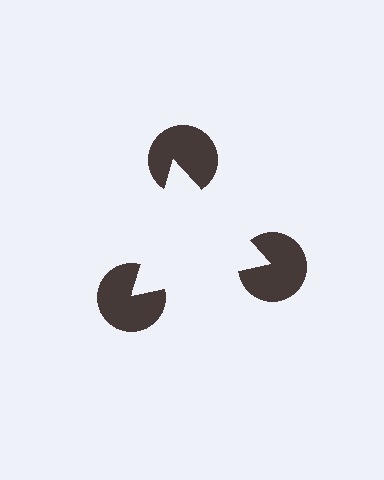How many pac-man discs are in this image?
There are 3 — one at each vertex of the illusory triangle.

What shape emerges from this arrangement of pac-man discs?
An illusory triangle — its edges are inferred from the aligned wedge cuts in the pac-man discs, not physically drawn.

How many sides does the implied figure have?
3 sides.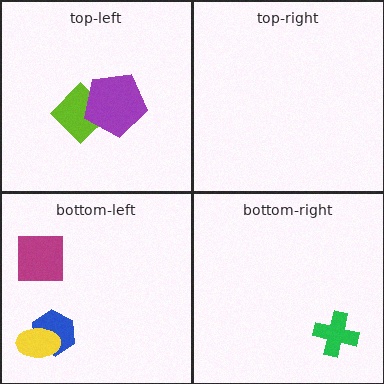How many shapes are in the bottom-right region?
1.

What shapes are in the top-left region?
The lime diamond, the purple pentagon.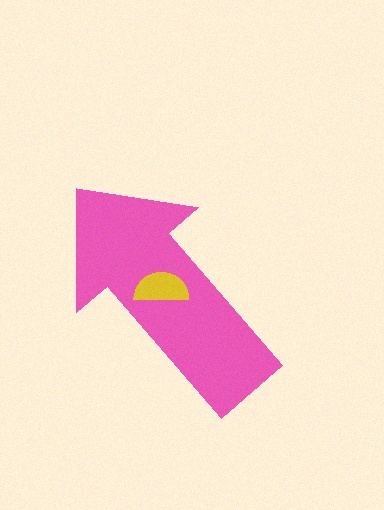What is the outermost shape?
The pink arrow.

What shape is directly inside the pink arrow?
The yellow semicircle.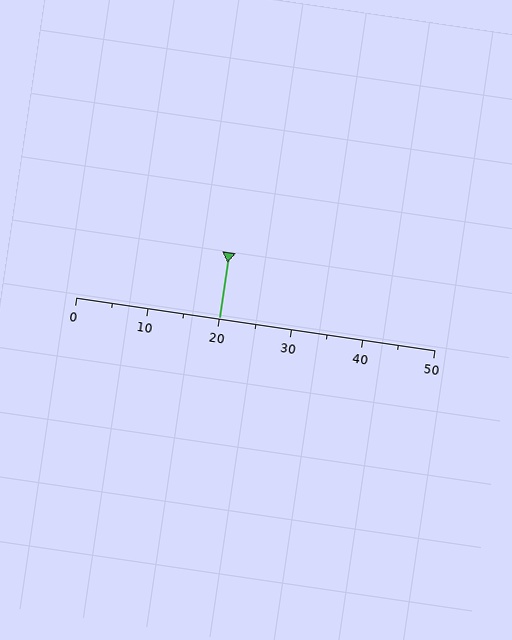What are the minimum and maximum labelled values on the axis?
The axis runs from 0 to 50.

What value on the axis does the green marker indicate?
The marker indicates approximately 20.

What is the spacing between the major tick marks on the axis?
The major ticks are spaced 10 apart.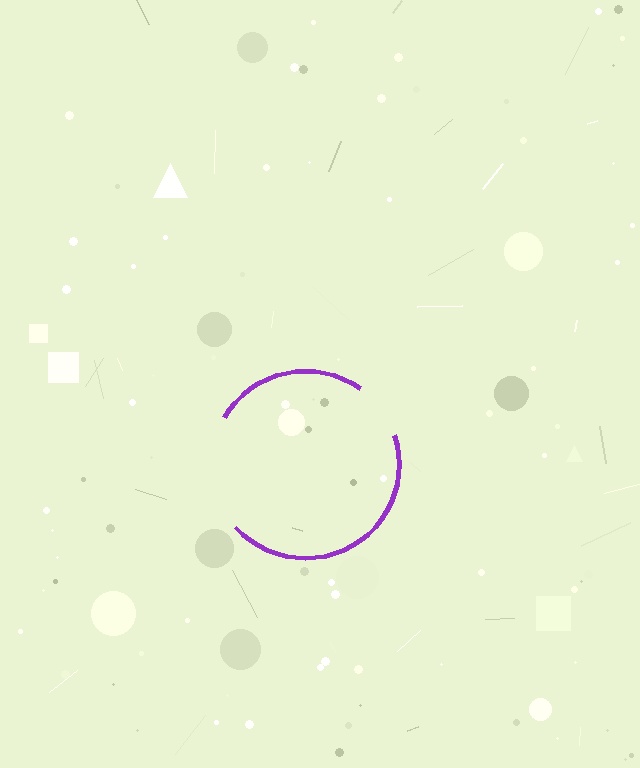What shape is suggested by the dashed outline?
The dashed outline suggests a circle.